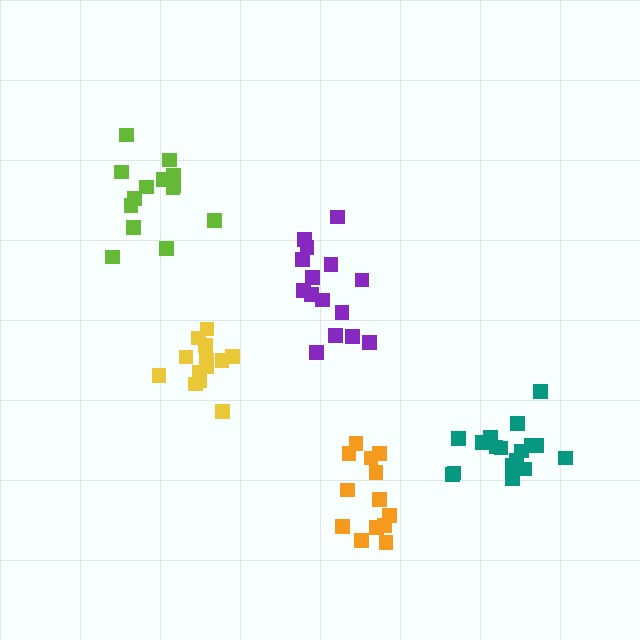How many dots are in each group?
Group 1: 14 dots, Group 2: 14 dots, Group 3: 16 dots, Group 4: 13 dots, Group 5: 17 dots (74 total).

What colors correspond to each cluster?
The clusters are colored: lime, yellow, purple, orange, teal.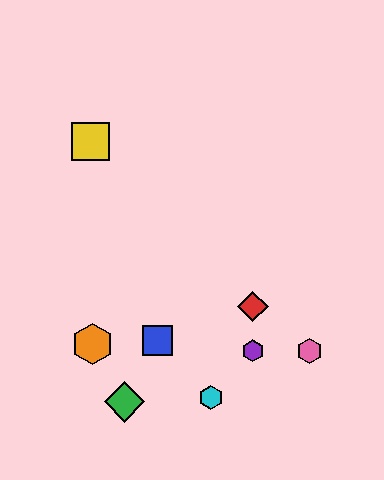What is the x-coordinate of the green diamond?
The green diamond is at x≈125.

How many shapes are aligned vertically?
2 shapes (the red diamond, the purple hexagon) are aligned vertically.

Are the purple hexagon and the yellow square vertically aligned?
No, the purple hexagon is at x≈253 and the yellow square is at x≈90.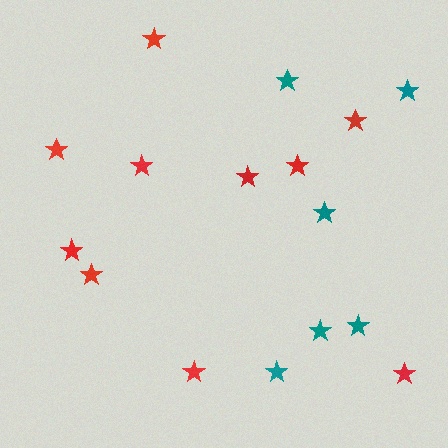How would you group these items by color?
There are 2 groups: one group of teal stars (6) and one group of red stars (10).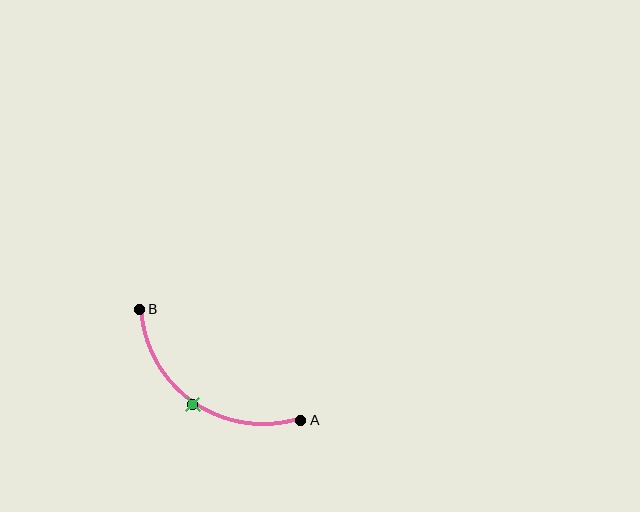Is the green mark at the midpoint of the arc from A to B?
Yes. The green mark lies on the arc at equal arc-length from both A and B — it is the arc midpoint.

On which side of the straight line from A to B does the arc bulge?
The arc bulges below and to the left of the straight line connecting A and B.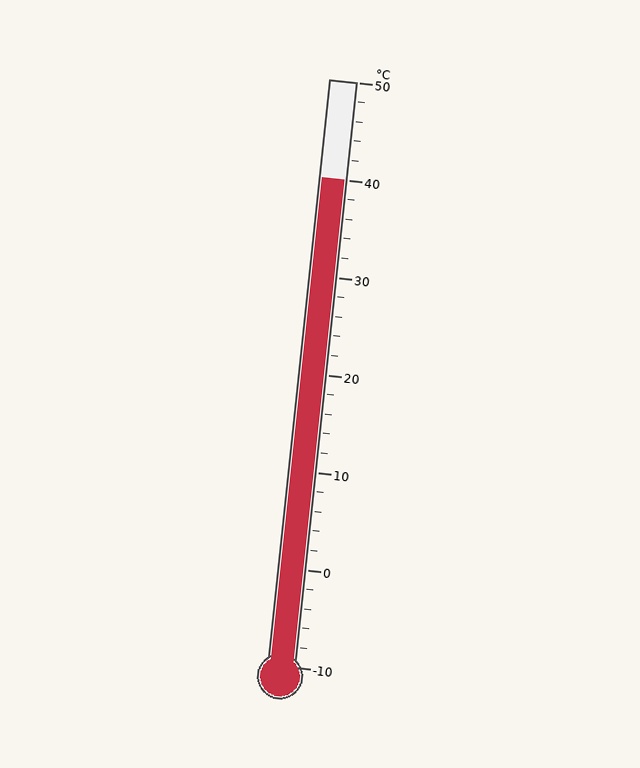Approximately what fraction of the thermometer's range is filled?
The thermometer is filled to approximately 85% of its range.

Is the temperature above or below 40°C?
The temperature is at 40°C.